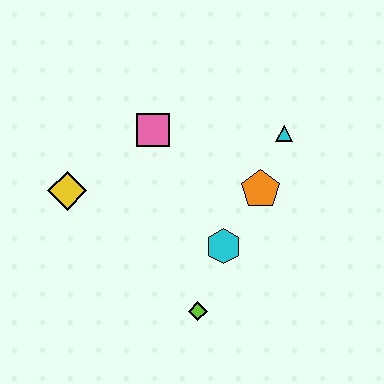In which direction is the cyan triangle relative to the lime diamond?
The cyan triangle is above the lime diamond.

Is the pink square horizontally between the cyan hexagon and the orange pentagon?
No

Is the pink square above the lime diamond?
Yes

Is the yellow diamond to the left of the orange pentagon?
Yes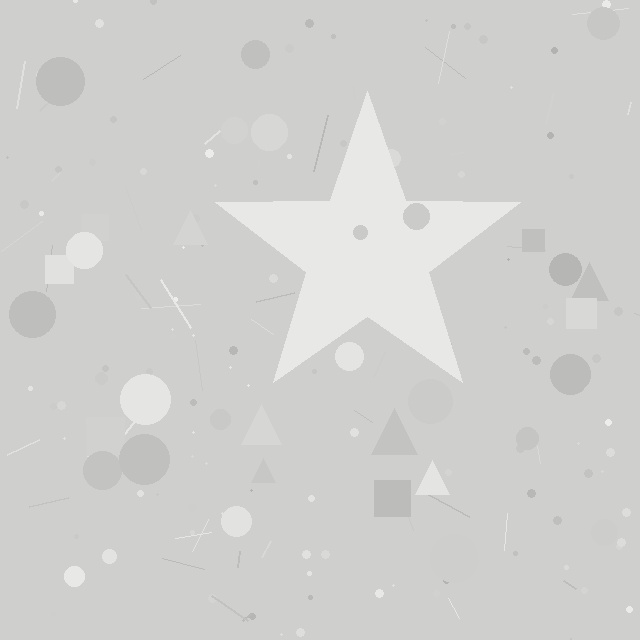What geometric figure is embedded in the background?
A star is embedded in the background.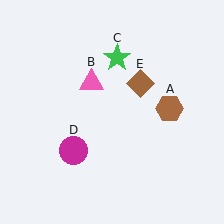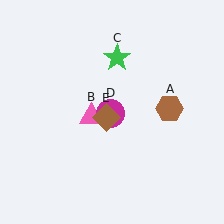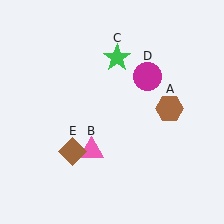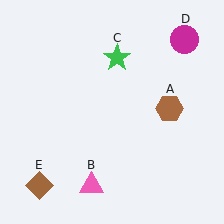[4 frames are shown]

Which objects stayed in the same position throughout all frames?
Brown hexagon (object A) and green star (object C) remained stationary.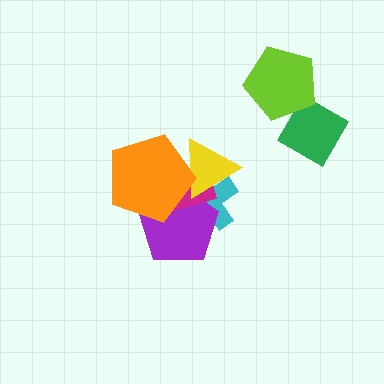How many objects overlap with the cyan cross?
4 objects overlap with the cyan cross.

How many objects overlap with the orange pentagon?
4 objects overlap with the orange pentagon.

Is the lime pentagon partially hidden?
No, no other shape covers it.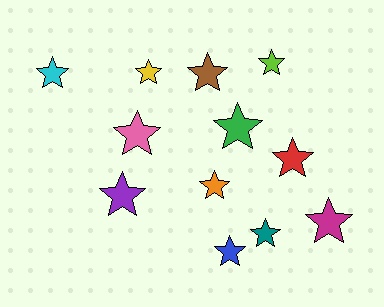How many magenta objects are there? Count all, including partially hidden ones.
There is 1 magenta object.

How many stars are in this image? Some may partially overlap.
There are 12 stars.